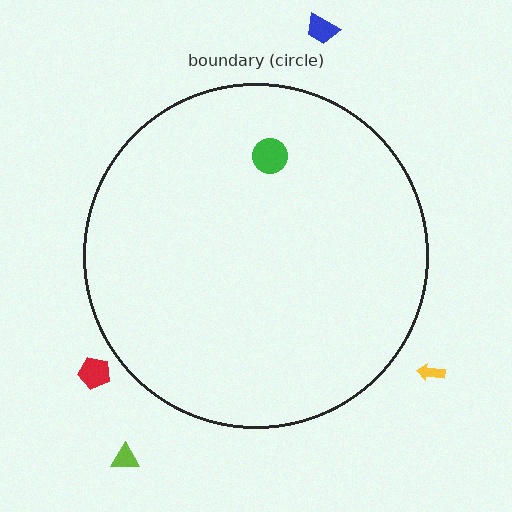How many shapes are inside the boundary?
1 inside, 4 outside.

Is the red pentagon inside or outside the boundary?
Outside.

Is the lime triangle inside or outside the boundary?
Outside.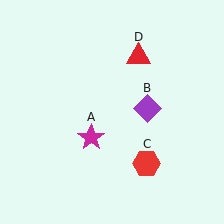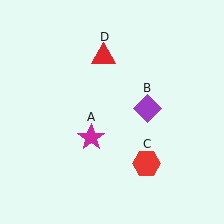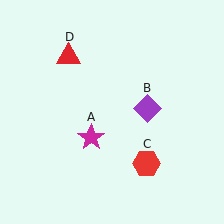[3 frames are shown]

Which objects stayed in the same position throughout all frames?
Magenta star (object A) and purple diamond (object B) and red hexagon (object C) remained stationary.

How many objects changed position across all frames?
1 object changed position: red triangle (object D).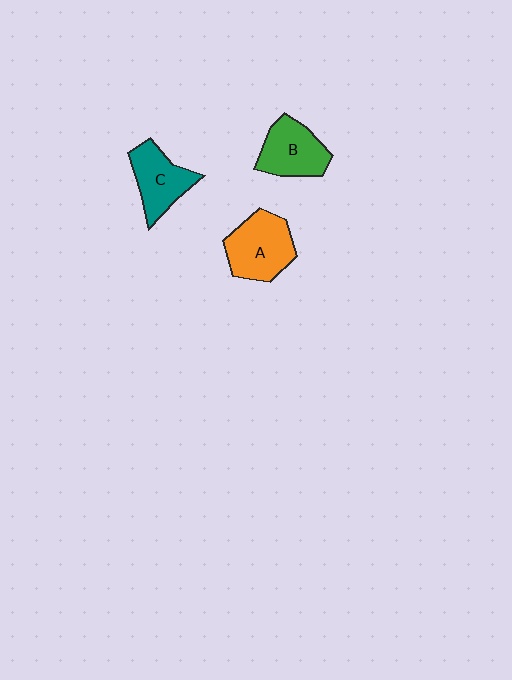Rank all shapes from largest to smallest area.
From largest to smallest: A (orange), B (green), C (teal).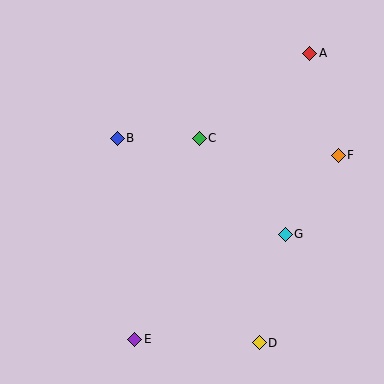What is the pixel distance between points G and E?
The distance between G and E is 184 pixels.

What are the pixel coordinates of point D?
Point D is at (259, 343).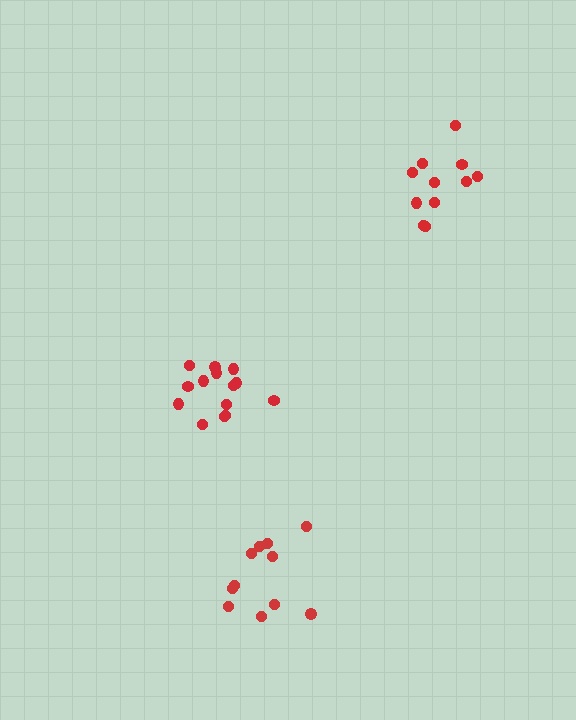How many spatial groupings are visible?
There are 3 spatial groupings.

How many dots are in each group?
Group 1: 11 dots, Group 2: 14 dots, Group 3: 11 dots (36 total).